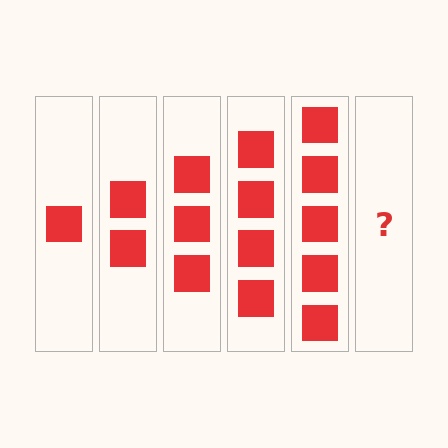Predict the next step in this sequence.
The next step is 6 squares.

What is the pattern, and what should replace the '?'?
The pattern is that each step adds one more square. The '?' should be 6 squares.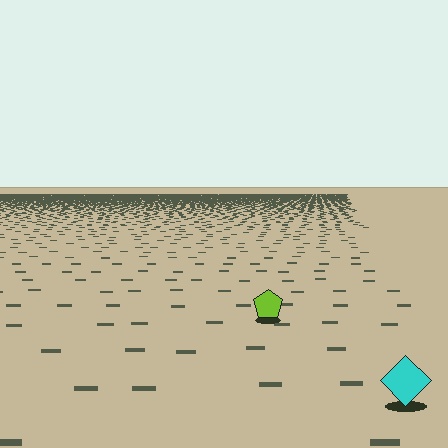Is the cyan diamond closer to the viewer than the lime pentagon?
Yes. The cyan diamond is closer — you can tell from the texture gradient: the ground texture is coarser near it.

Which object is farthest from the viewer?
The lime pentagon is farthest from the viewer. It appears smaller and the ground texture around it is denser.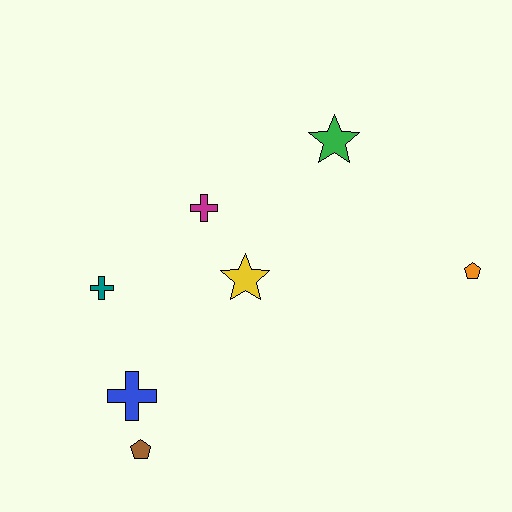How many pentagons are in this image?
There are 2 pentagons.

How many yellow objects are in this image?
There is 1 yellow object.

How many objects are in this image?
There are 7 objects.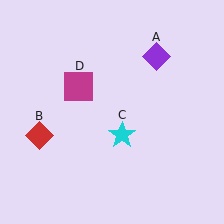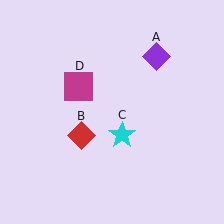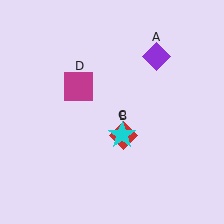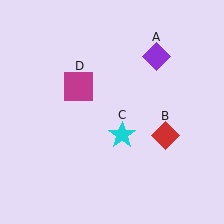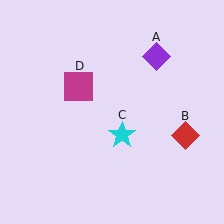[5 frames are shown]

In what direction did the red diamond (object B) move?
The red diamond (object B) moved right.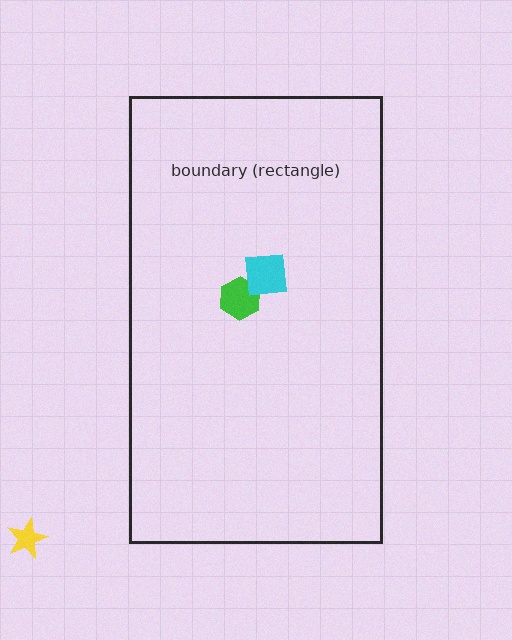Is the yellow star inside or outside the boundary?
Outside.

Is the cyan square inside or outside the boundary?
Inside.